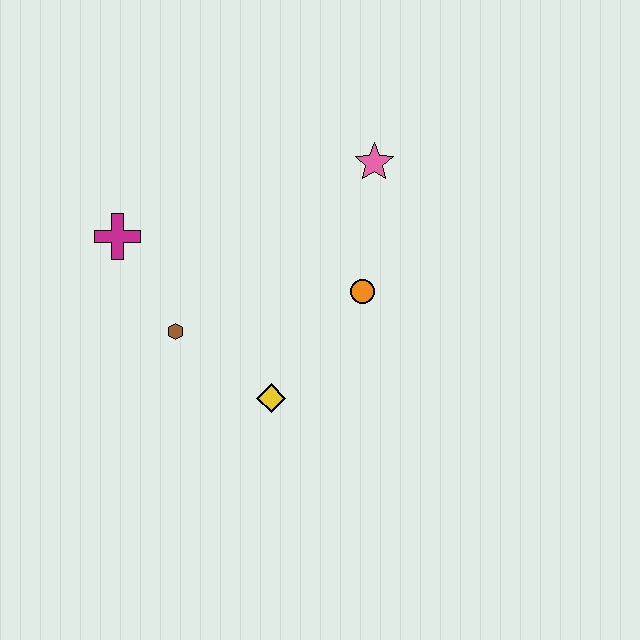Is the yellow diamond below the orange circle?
Yes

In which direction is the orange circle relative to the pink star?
The orange circle is below the pink star.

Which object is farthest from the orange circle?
The magenta cross is farthest from the orange circle.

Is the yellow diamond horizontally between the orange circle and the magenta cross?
Yes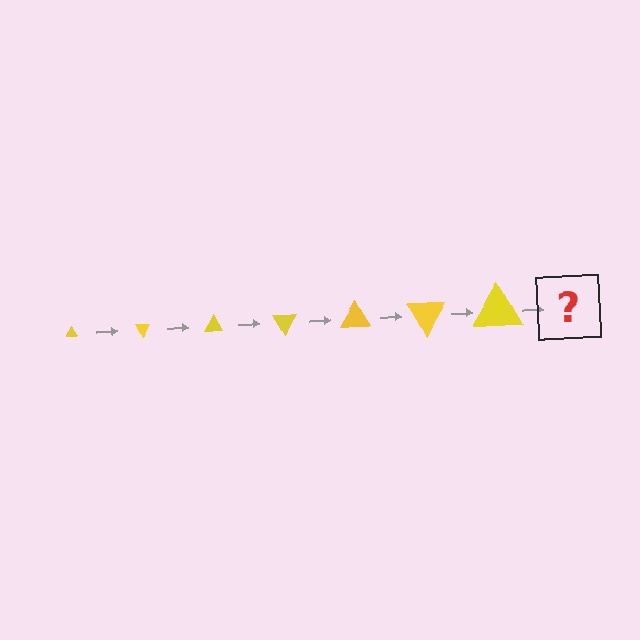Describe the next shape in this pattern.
It should be a triangle, larger than the previous one and rotated 420 degrees from the start.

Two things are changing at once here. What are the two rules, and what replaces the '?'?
The two rules are that the triangle grows larger each step and it rotates 60 degrees each step. The '?' should be a triangle, larger than the previous one and rotated 420 degrees from the start.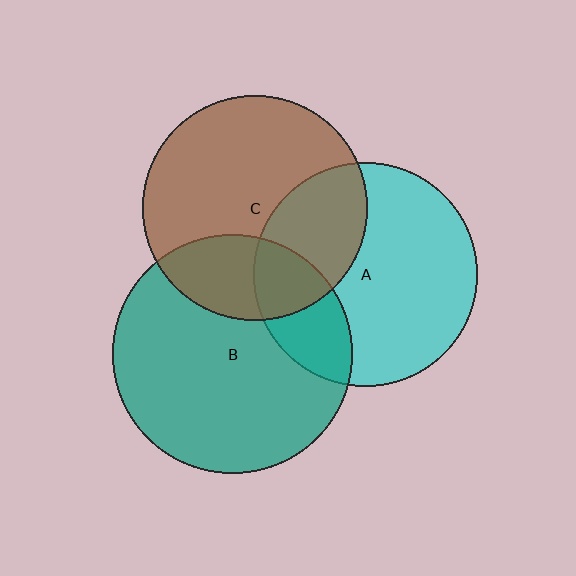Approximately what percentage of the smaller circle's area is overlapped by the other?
Approximately 25%.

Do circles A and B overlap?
Yes.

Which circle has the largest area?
Circle B (teal).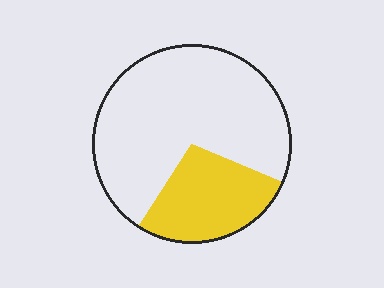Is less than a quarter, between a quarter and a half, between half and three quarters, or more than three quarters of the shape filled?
Between a quarter and a half.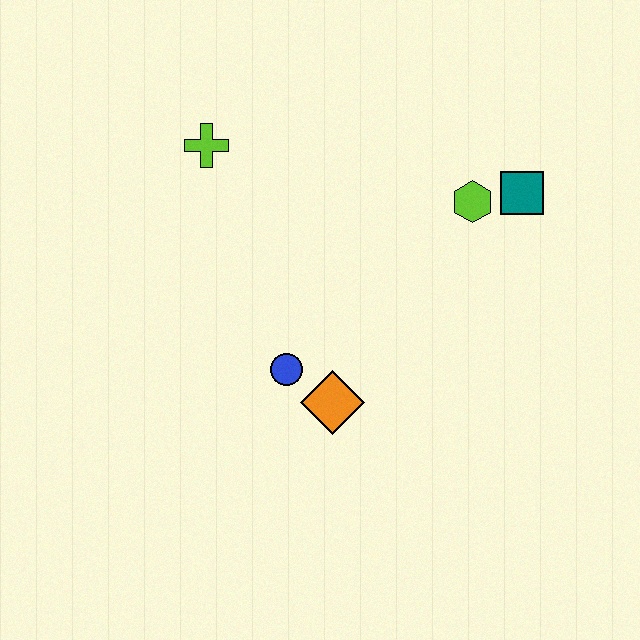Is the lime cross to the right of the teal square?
No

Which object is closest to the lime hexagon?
The teal square is closest to the lime hexagon.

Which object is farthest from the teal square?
The lime cross is farthest from the teal square.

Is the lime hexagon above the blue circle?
Yes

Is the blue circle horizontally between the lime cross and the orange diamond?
Yes